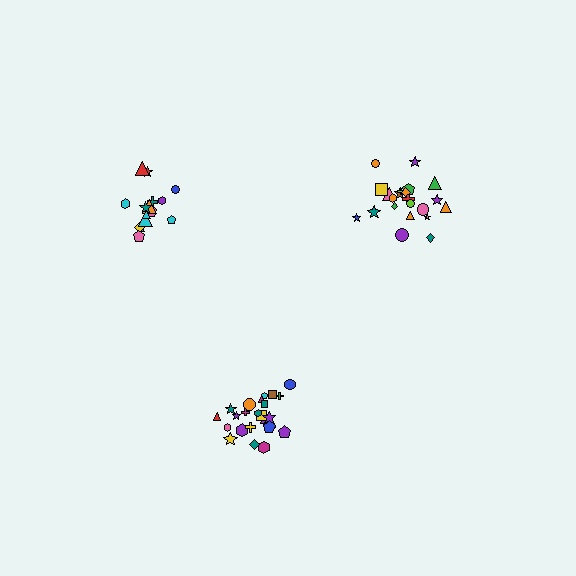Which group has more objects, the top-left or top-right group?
The top-right group.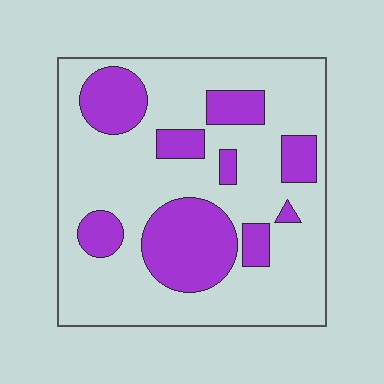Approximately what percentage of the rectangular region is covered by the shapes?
Approximately 30%.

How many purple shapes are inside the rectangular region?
9.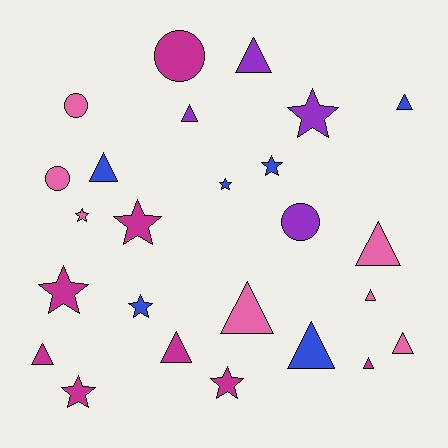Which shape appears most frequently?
Triangle, with 12 objects.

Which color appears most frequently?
Magenta, with 8 objects.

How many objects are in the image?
There are 25 objects.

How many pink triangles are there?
There are 4 pink triangles.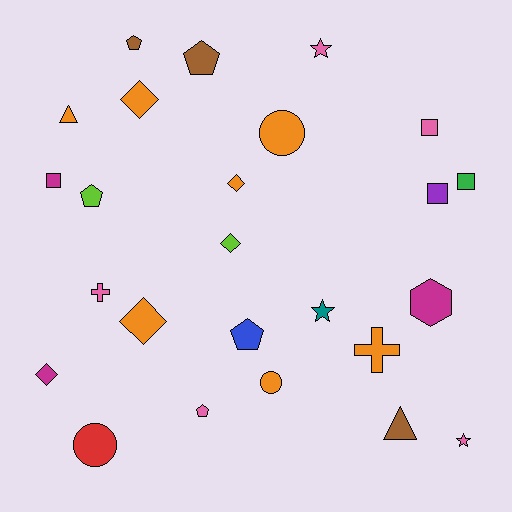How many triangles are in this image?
There are 2 triangles.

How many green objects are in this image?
There is 1 green object.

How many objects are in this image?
There are 25 objects.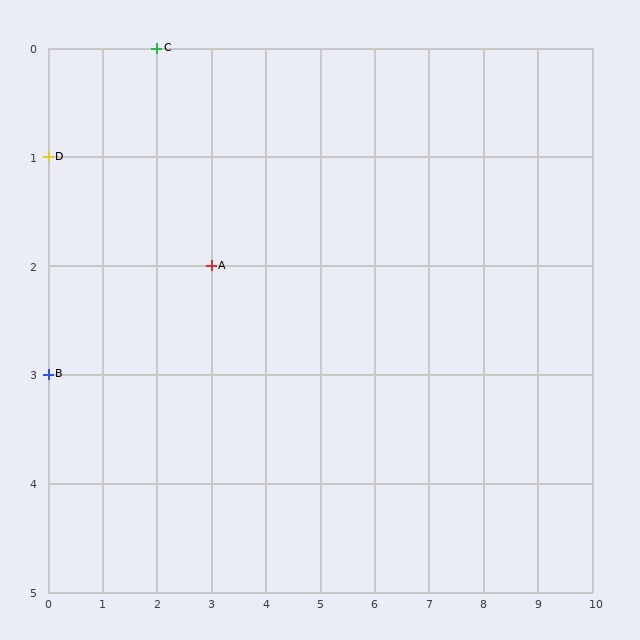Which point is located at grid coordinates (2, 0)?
Point C is at (2, 0).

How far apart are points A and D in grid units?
Points A and D are 3 columns and 1 row apart (about 3.2 grid units diagonally).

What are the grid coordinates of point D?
Point D is at grid coordinates (0, 1).